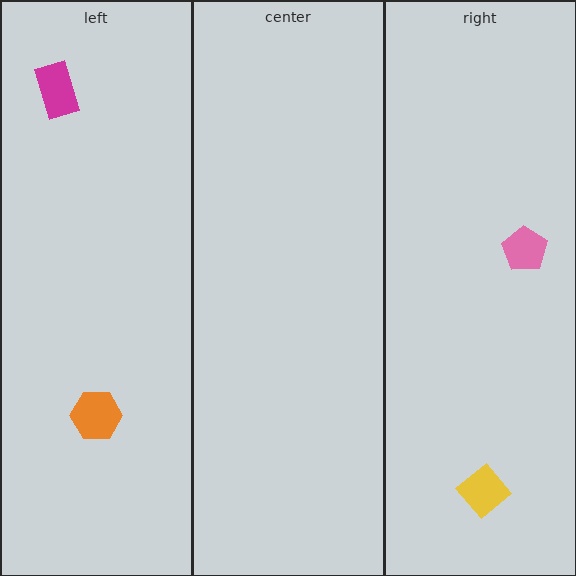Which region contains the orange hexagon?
The left region.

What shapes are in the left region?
The orange hexagon, the magenta rectangle.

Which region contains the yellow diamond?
The right region.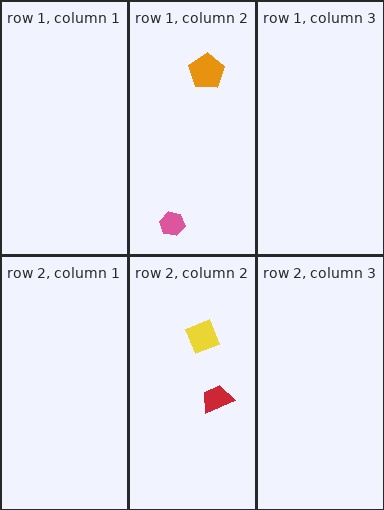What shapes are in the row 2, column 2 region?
The yellow diamond, the red trapezoid.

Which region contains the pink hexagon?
The row 1, column 2 region.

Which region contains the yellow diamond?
The row 2, column 2 region.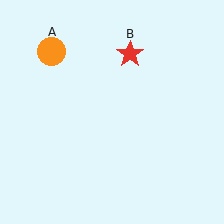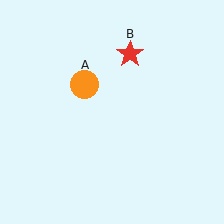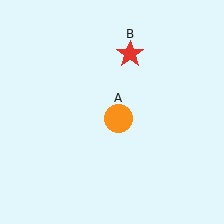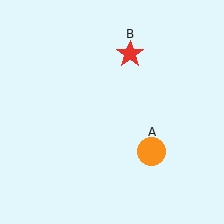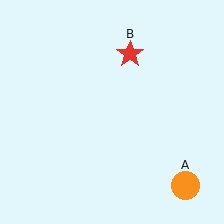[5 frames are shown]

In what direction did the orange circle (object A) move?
The orange circle (object A) moved down and to the right.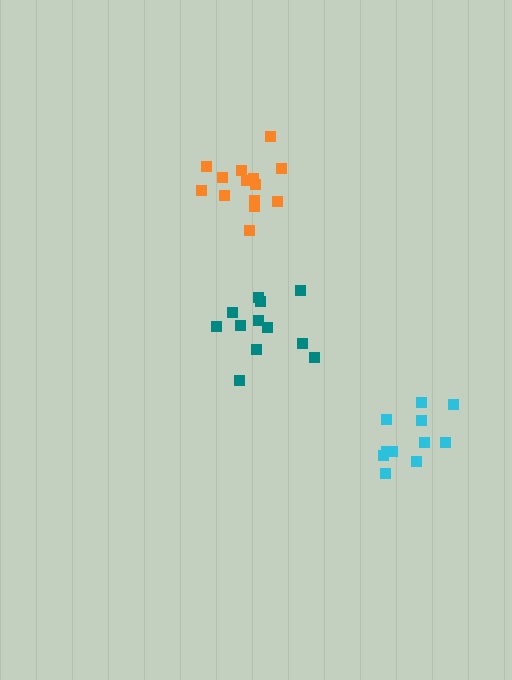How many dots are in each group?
Group 1: 12 dots, Group 2: 14 dots, Group 3: 11 dots (37 total).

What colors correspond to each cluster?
The clusters are colored: teal, orange, cyan.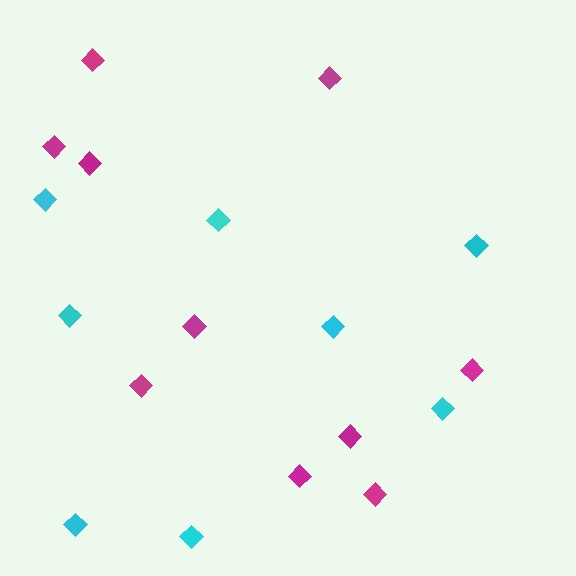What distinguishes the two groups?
There are 2 groups: one group of cyan diamonds (8) and one group of magenta diamonds (10).